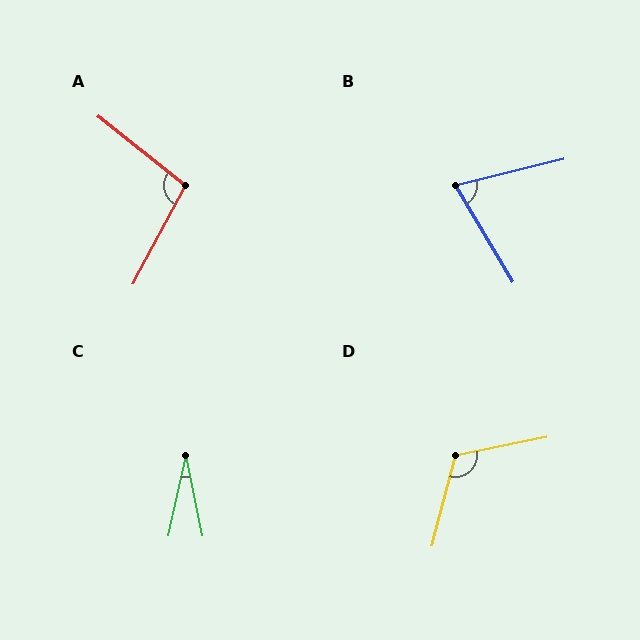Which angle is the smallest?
C, at approximately 24 degrees.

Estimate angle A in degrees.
Approximately 100 degrees.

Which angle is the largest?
D, at approximately 116 degrees.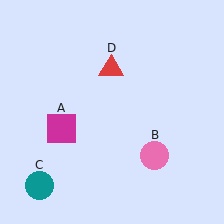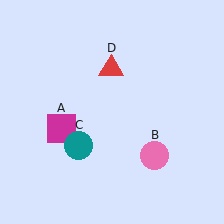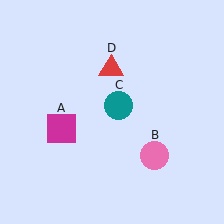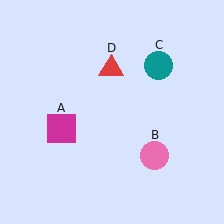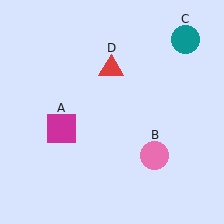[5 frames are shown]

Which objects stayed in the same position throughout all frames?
Magenta square (object A) and pink circle (object B) and red triangle (object D) remained stationary.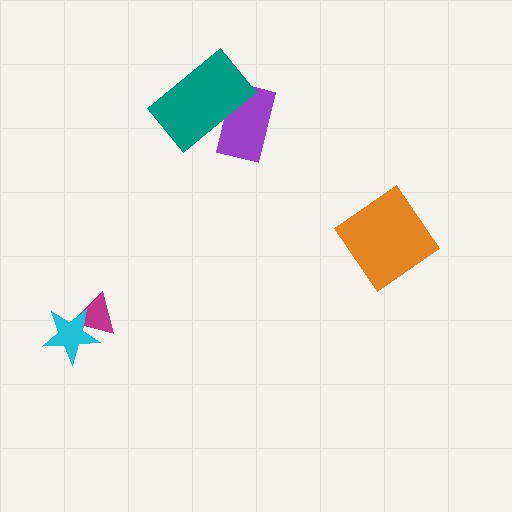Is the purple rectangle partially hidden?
Yes, it is partially covered by another shape.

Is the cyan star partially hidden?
No, no other shape covers it.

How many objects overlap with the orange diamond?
0 objects overlap with the orange diamond.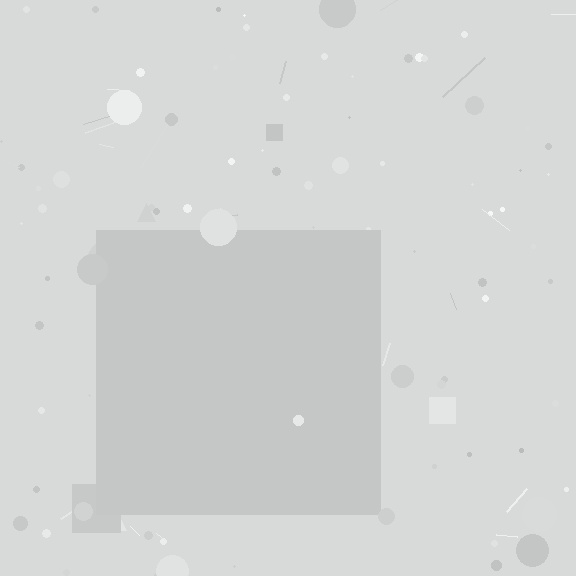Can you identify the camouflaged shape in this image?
The camouflaged shape is a square.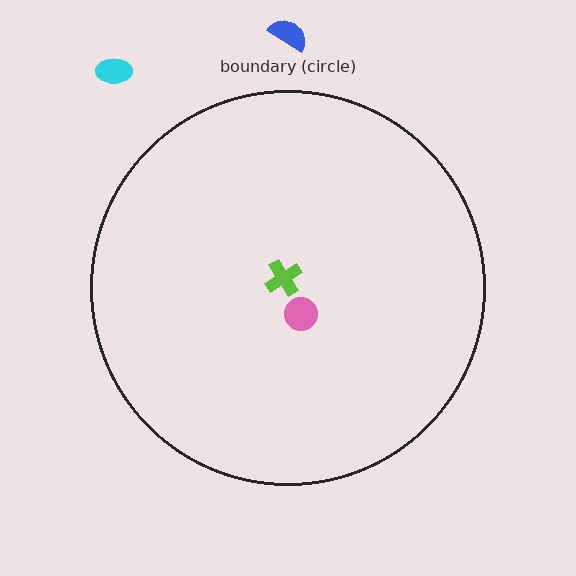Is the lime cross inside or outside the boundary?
Inside.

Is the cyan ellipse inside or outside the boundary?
Outside.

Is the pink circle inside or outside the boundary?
Inside.